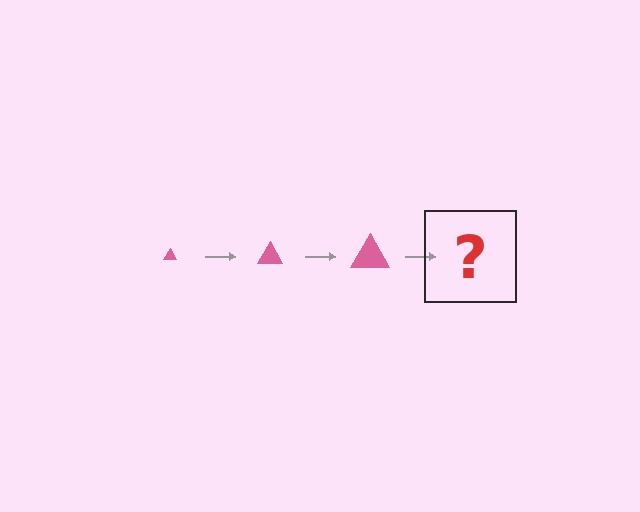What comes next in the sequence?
The next element should be a pink triangle, larger than the previous one.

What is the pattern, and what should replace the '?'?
The pattern is that the triangle gets progressively larger each step. The '?' should be a pink triangle, larger than the previous one.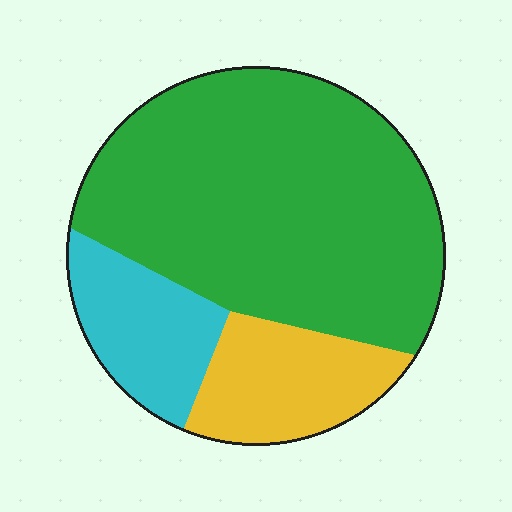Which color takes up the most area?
Green, at roughly 65%.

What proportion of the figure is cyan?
Cyan covers roughly 15% of the figure.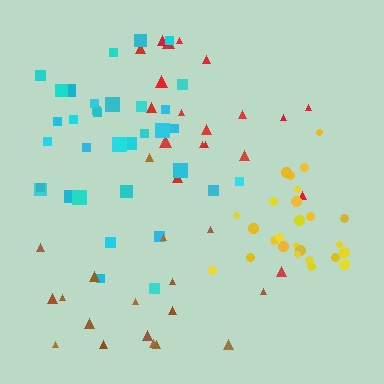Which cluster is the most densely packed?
Yellow.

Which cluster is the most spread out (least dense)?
Red.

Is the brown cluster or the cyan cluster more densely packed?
Cyan.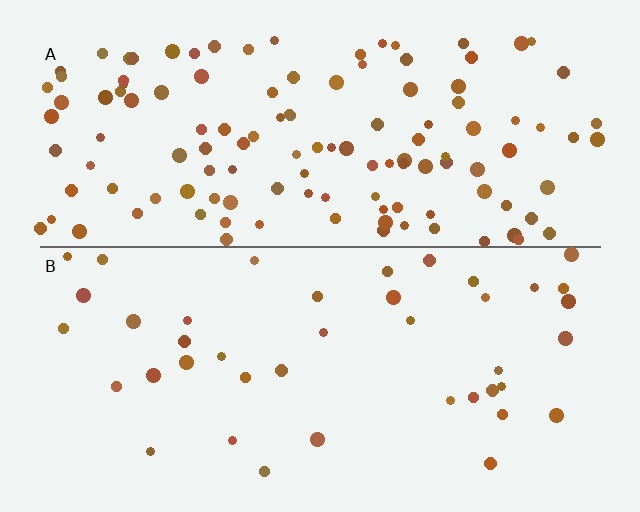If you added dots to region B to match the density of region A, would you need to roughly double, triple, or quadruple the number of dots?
Approximately triple.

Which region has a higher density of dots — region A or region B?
A (the top).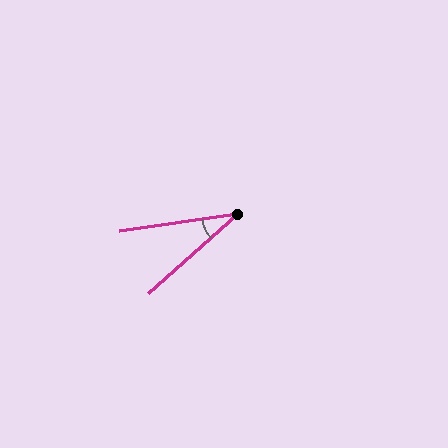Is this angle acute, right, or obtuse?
It is acute.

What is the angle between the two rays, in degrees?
Approximately 33 degrees.